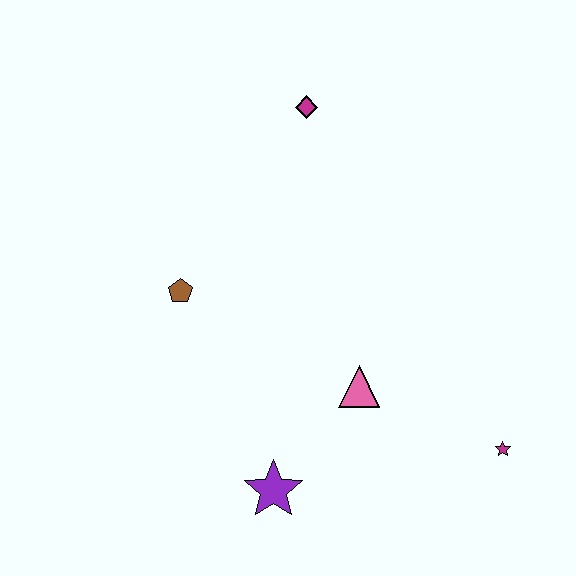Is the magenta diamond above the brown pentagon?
Yes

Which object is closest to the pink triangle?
The purple star is closest to the pink triangle.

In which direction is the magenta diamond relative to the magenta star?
The magenta diamond is above the magenta star.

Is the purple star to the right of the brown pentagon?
Yes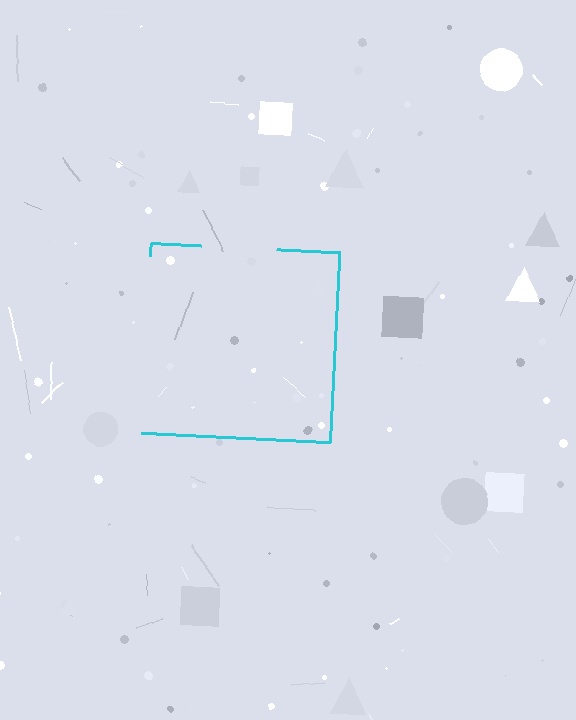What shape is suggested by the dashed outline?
The dashed outline suggests a square.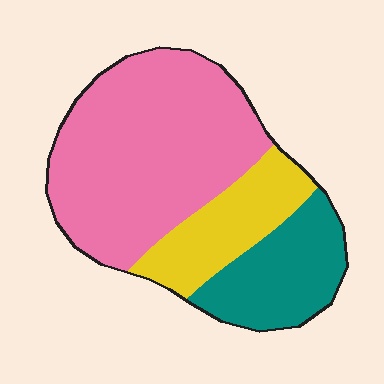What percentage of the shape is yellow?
Yellow covers 20% of the shape.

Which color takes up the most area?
Pink, at roughly 60%.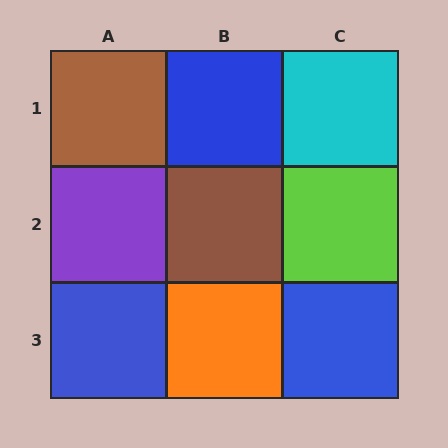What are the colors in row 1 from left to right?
Brown, blue, cyan.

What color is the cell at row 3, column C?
Blue.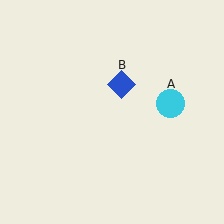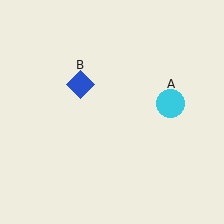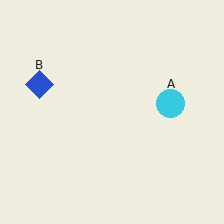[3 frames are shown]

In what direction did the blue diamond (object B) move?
The blue diamond (object B) moved left.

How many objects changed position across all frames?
1 object changed position: blue diamond (object B).